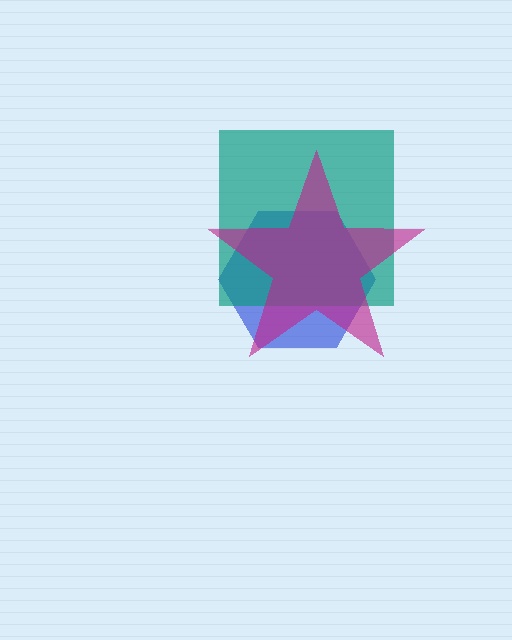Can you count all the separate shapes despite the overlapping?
Yes, there are 3 separate shapes.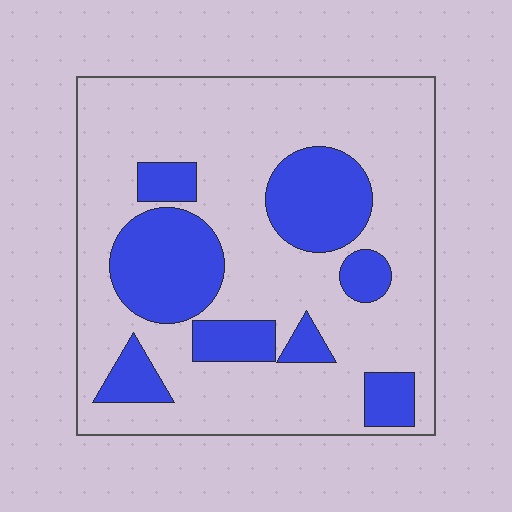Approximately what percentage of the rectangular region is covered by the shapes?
Approximately 25%.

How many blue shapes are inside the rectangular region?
8.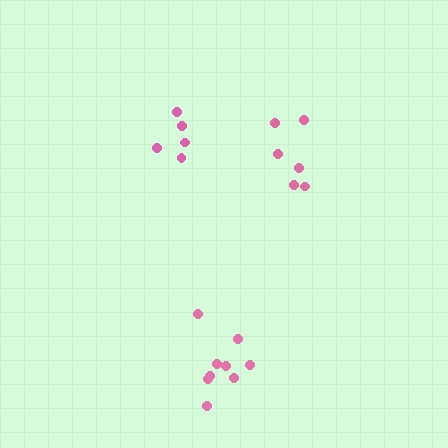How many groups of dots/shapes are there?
There are 3 groups.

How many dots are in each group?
Group 1: 6 dots, Group 2: 9 dots, Group 3: 5 dots (20 total).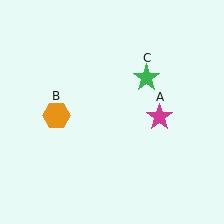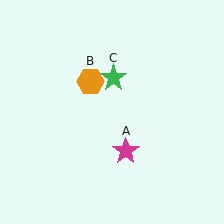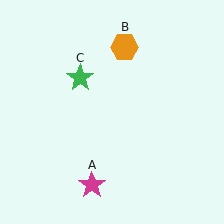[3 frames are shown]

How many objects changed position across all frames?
3 objects changed position: magenta star (object A), orange hexagon (object B), green star (object C).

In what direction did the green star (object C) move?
The green star (object C) moved left.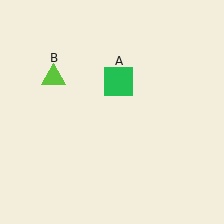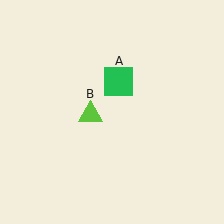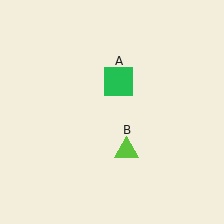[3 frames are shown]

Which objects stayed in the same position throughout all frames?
Green square (object A) remained stationary.